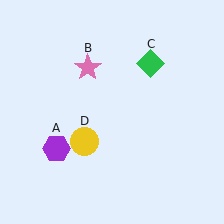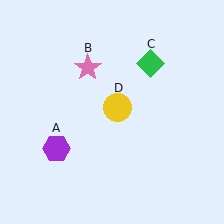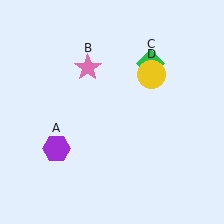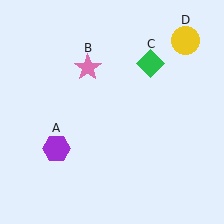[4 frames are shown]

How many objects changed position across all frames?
1 object changed position: yellow circle (object D).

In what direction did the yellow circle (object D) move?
The yellow circle (object D) moved up and to the right.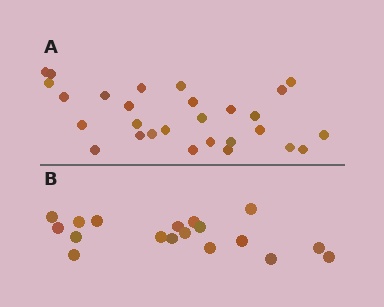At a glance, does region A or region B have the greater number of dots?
Region A (the top region) has more dots.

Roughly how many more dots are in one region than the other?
Region A has roughly 10 or so more dots than region B.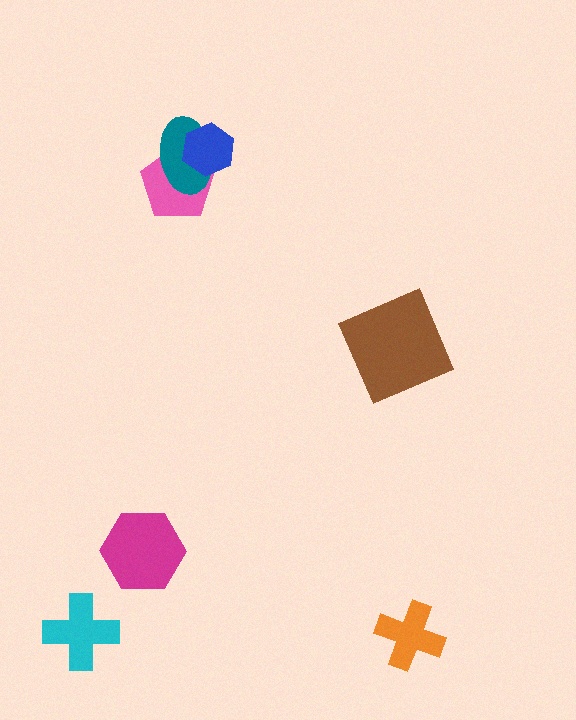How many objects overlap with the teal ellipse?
2 objects overlap with the teal ellipse.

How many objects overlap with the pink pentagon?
2 objects overlap with the pink pentagon.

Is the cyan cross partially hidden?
No, no other shape covers it.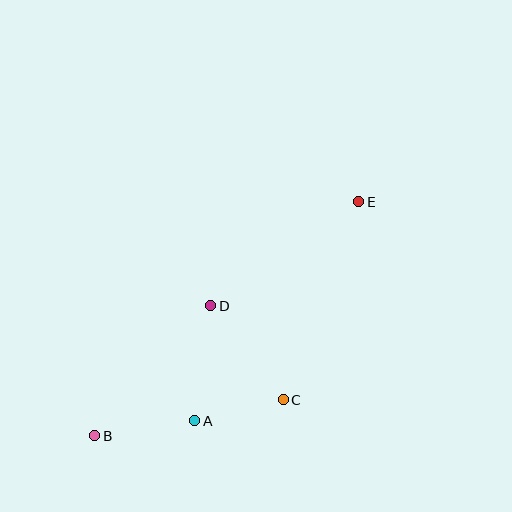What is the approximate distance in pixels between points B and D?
The distance between B and D is approximately 174 pixels.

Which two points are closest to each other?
Points A and C are closest to each other.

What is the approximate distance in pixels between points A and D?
The distance between A and D is approximately 116 pixels.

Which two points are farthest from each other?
Points B and E are farthest from each other.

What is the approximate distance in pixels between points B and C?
The distance between B and C is approximately 192 pixels.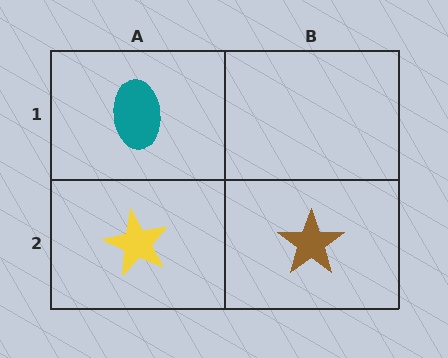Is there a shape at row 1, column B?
No, that cell is empty.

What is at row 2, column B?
A brown star.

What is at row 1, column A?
A teal ellipse.